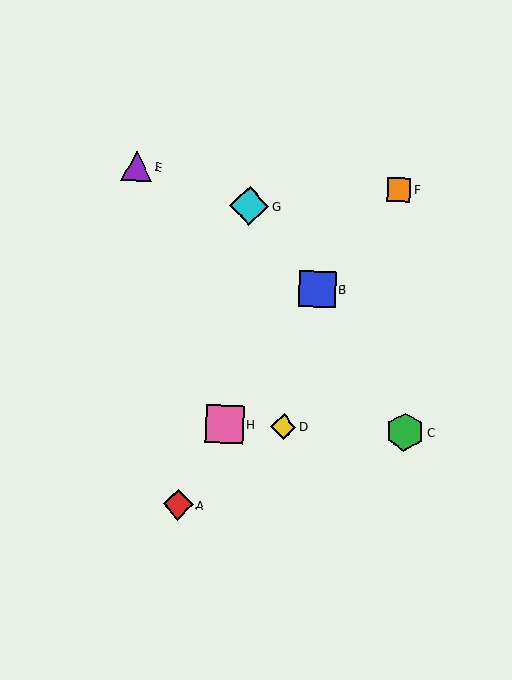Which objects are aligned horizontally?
Objects C, D, H are aligned horizontally.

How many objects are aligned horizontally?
3 objects (C, D, H) are aligned horizontally.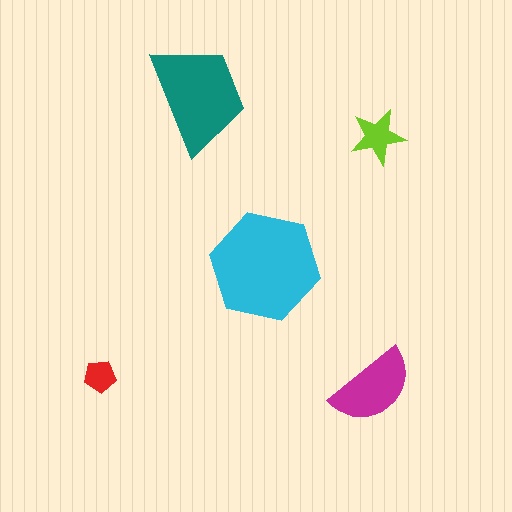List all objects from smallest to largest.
The red pentagon, the lime star, the magenta semicircle, the teal trapezoid, the cyan hexagon.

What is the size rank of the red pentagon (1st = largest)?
5th.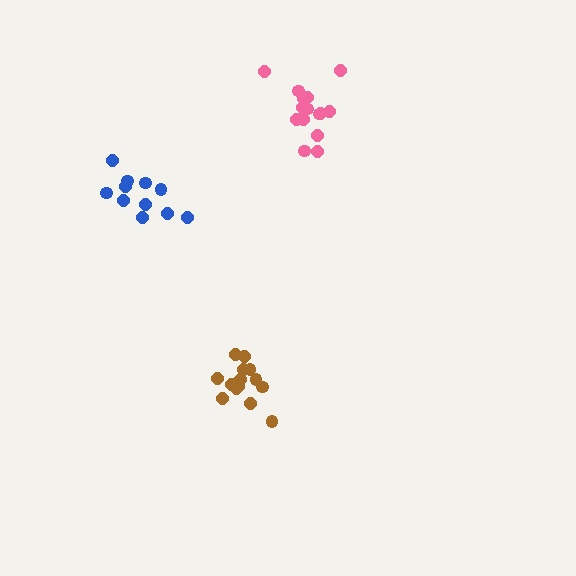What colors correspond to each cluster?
The clusters are colored: brown, pink, blue.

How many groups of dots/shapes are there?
There are 3 groups.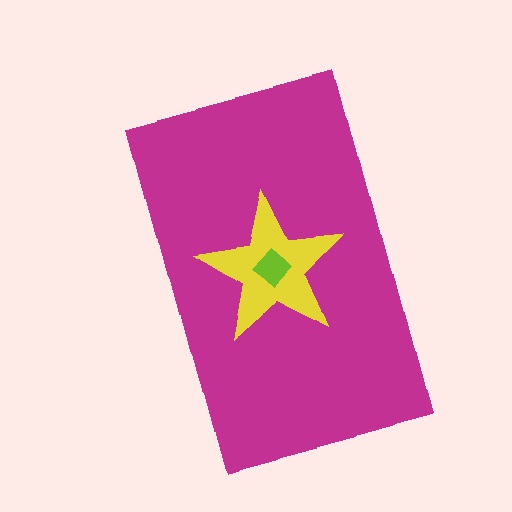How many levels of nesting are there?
3.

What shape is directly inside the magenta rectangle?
The yellow star.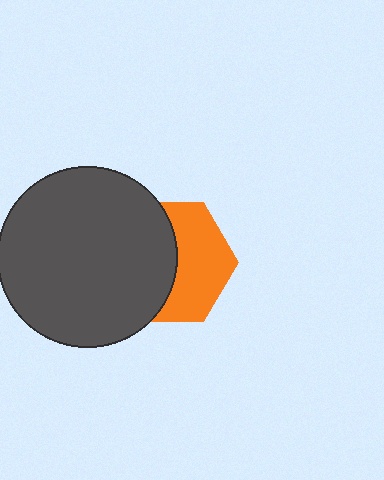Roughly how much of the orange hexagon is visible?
About half of it is visible (roughly 49%).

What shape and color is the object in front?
The object in front is a dark gray circle.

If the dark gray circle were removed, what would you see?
You would see the complete orange hexagon.